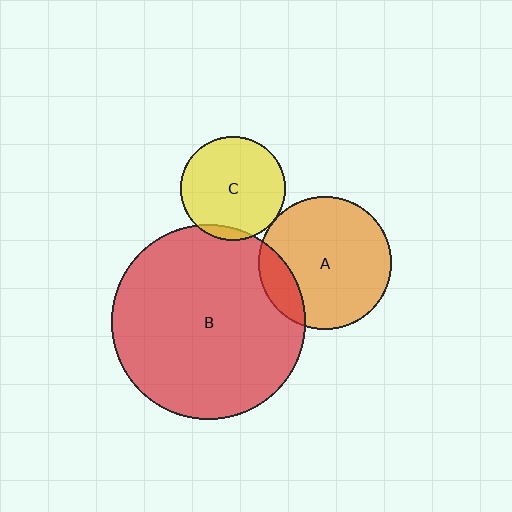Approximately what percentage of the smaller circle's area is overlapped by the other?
Approximately 5%.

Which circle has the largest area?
Circle B (red).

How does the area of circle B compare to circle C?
Approximately 3.5 times.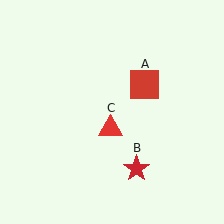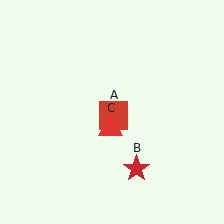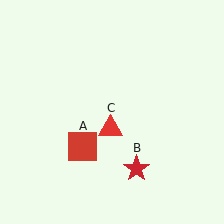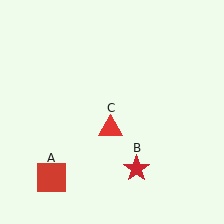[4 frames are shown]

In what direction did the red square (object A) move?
The red square (object A) moved down and to the left.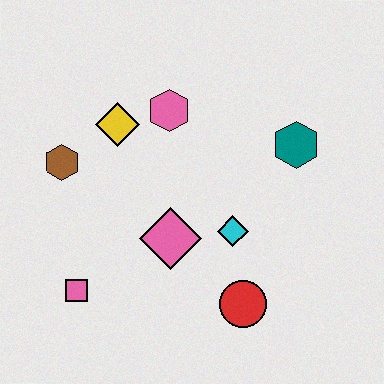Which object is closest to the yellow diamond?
The pink hexagon is closest to the yellow diamond.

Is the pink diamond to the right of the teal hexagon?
No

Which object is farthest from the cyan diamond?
The brown hexagon is farthest from the cyan diamond.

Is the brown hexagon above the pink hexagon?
No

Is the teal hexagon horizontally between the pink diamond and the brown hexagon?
No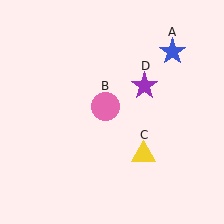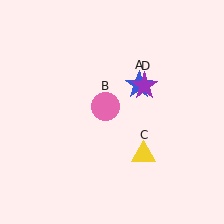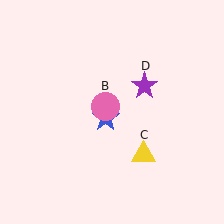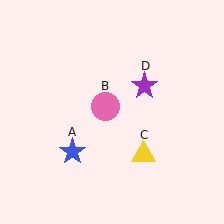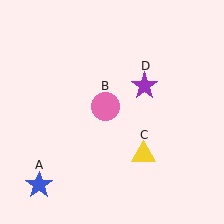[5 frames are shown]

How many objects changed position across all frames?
1 object changed position: blue star (object A).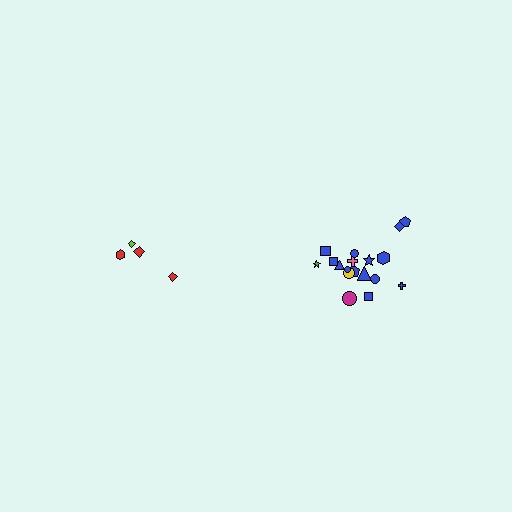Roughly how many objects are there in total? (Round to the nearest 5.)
Roughly 20 objects in total.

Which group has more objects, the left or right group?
The right group.